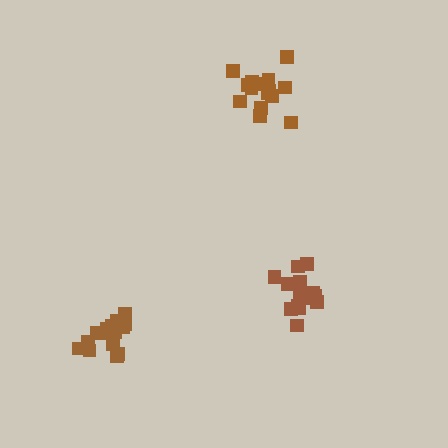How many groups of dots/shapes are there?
There are 3 groups.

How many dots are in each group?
Group 1: 15 dots, Group 2: 17 dots, Group 3: 14 dots (46 total).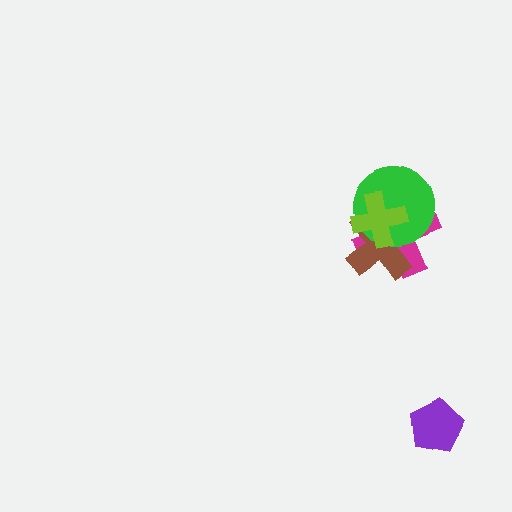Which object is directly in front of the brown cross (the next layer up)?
The green circle is directly in front of the brown cross.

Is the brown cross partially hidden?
Yes, it is partially covered by another shape.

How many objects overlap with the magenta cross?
3 objects overlap with the magenta cross.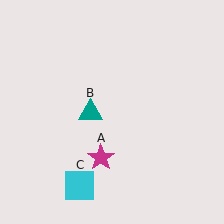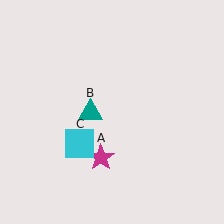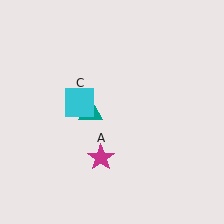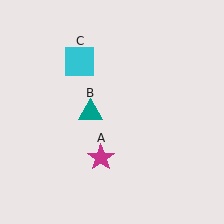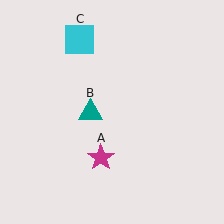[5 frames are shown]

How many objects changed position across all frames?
1 object changed position: cyan square (object C).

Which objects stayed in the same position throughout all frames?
Magenta star (object A) and teal triangle (object B) remained stationary.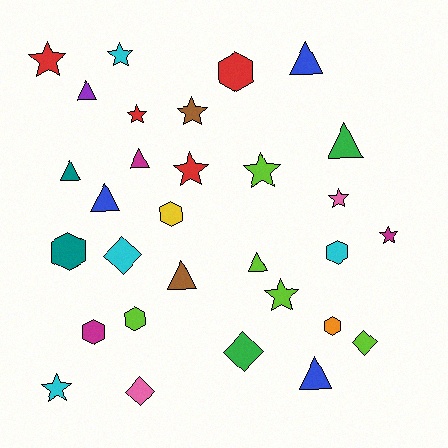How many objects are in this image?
There are 30 objects.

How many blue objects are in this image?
There are 3 blue objects.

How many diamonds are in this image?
There are 4 diamonds.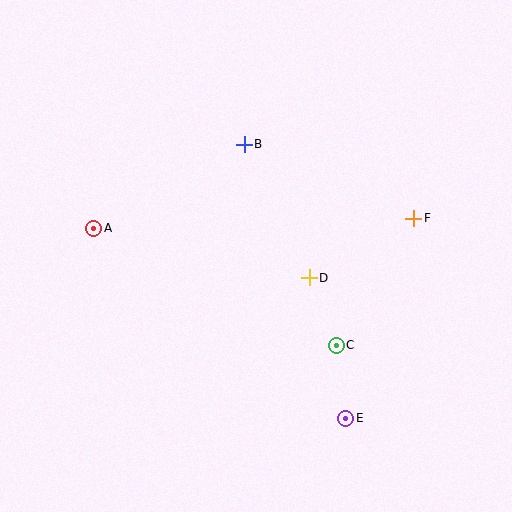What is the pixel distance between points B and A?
The distance between B and A is 172 pixels.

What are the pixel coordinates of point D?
Point D is at (309, 278).